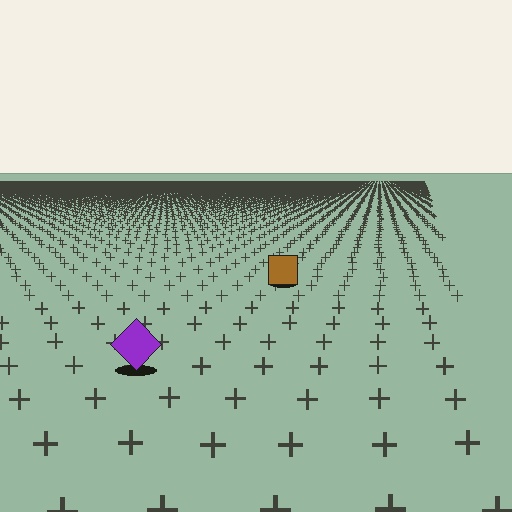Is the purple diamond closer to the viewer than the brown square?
Yes. The purple diamond is closer — you can tell from the texture gradient: the ground texture is coarser near it.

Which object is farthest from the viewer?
The brown square is farthest from the viewer. It appears smaller and the ground texture around it is denser.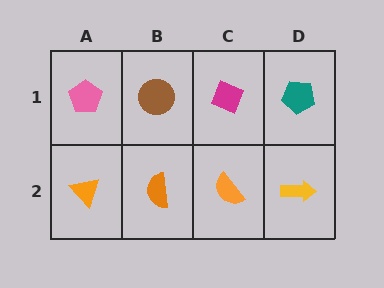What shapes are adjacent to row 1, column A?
An orange triangle (row 2, column A), a brown circle (row 1, column B).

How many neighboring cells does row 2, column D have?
2.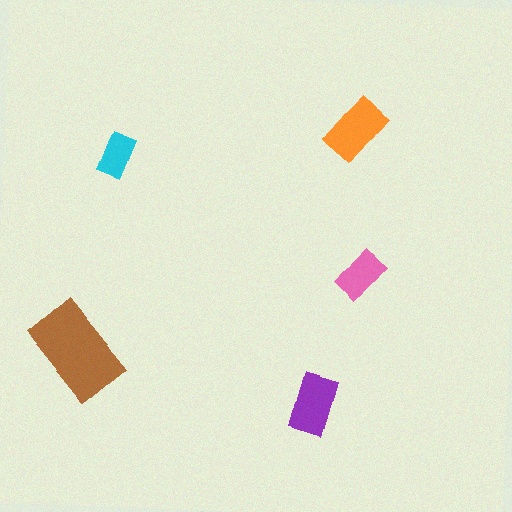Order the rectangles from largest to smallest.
the brown one, the orange one, the purple one, the pink one, the cyan one.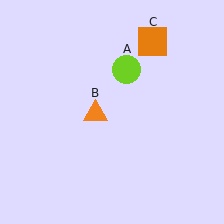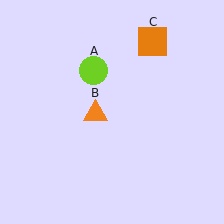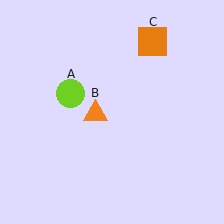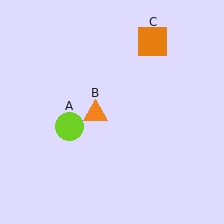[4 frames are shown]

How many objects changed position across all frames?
1 object changed position: lime circle (object A).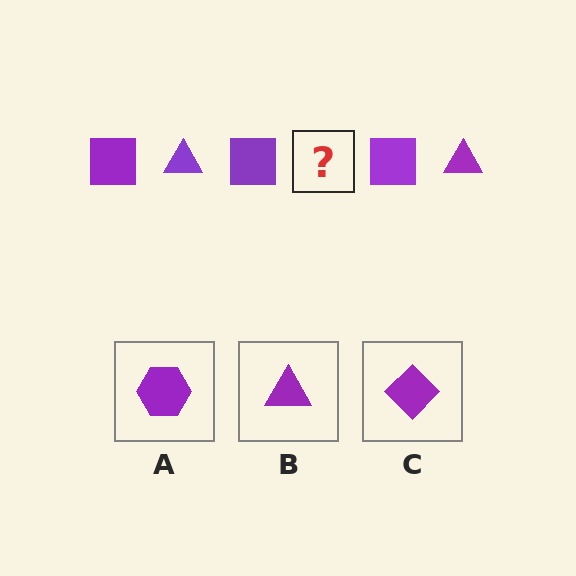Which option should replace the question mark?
Option B.